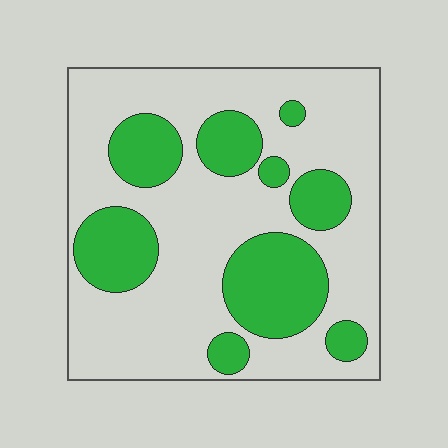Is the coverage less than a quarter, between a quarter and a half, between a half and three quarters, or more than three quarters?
Between a quarter and a half.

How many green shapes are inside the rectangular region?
9.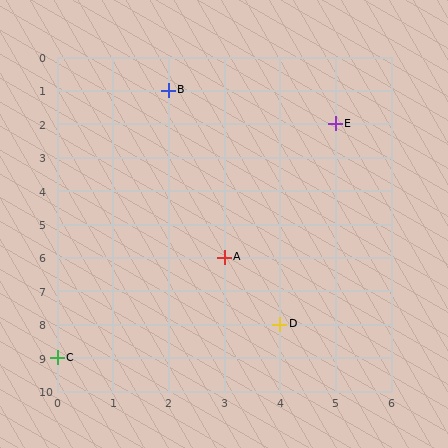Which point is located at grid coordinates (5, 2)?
Point E is at (5, 2).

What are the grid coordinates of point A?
Point A is at grid coordinates (3, 6).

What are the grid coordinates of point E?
Point E is at grid coordinates (5, 2).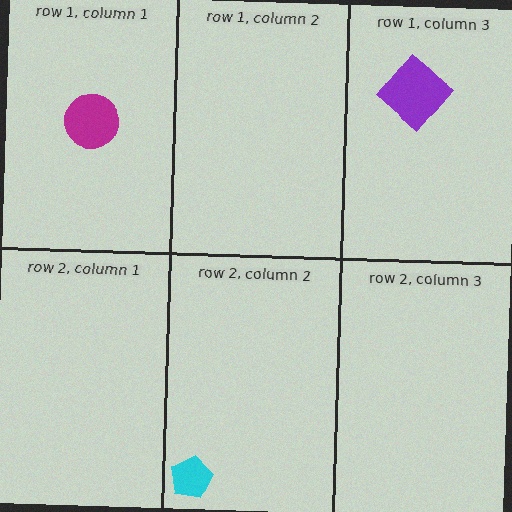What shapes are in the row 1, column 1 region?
The magenta circle.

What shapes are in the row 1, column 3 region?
The purple diamond.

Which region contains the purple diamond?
The row 1, column 3 region.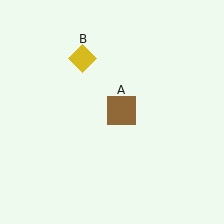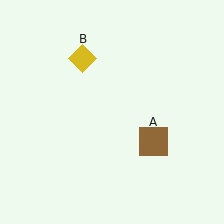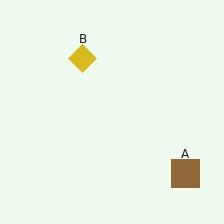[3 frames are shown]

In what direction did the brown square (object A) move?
The brown square (object A) moved down and to the right.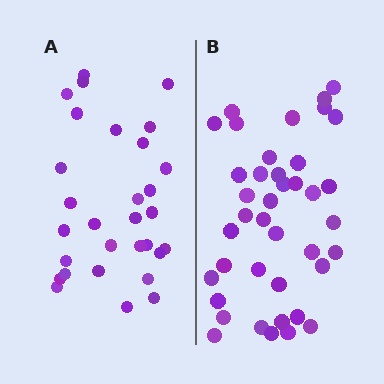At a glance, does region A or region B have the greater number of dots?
Region B (the right region) has more dots.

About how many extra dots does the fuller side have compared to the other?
Region B has roughly 10 or so more dots than region A.